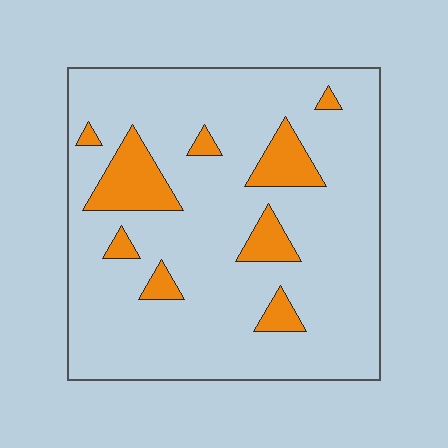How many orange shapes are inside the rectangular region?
9.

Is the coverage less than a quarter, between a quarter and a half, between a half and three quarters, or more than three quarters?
Less than a quarter.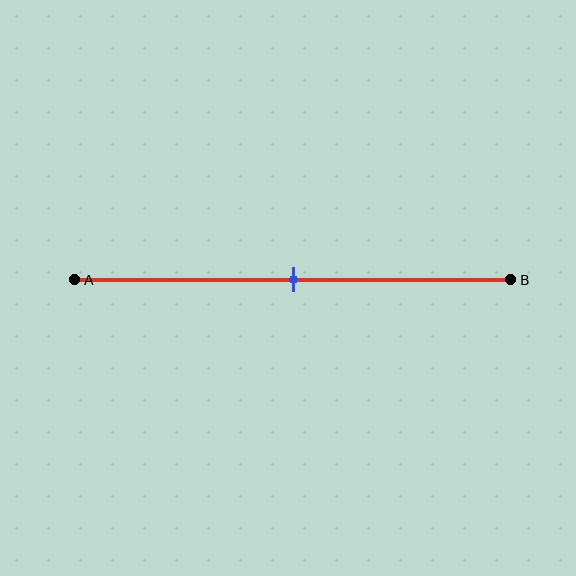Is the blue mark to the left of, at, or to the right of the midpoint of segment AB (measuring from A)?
The blue mark is approximately at the midpoint of segment AB.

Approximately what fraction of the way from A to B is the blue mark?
The blue mark is approximately 50% of the way from A to B.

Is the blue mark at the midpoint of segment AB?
Yes, the mark is approximately at the midpoint.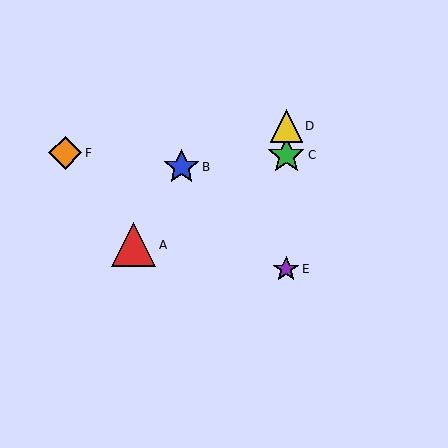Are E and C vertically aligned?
Yes, both are at x≈286.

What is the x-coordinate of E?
Object E is at x≈286.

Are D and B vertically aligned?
No, D is at x≈286 and B is at x≈181.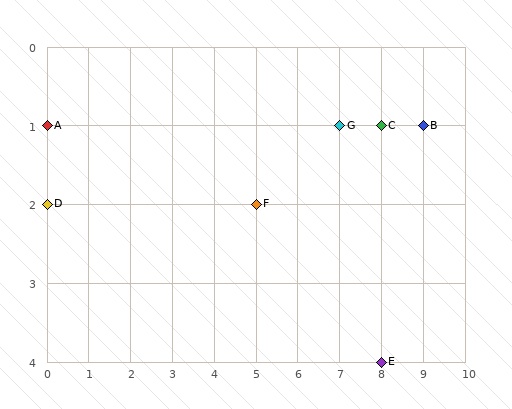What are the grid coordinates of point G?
Point G is at grid coordinates (7, 1).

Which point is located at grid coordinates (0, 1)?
Point A is at (0, 1).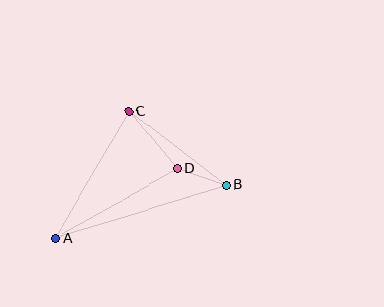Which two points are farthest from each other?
Points A and B are farthest from each other.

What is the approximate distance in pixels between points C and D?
The distance between C and D is approximately 75 pixels.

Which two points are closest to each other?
Points B and D are closest to each other.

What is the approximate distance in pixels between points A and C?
The distance between A and C is approximately 146 pixels.